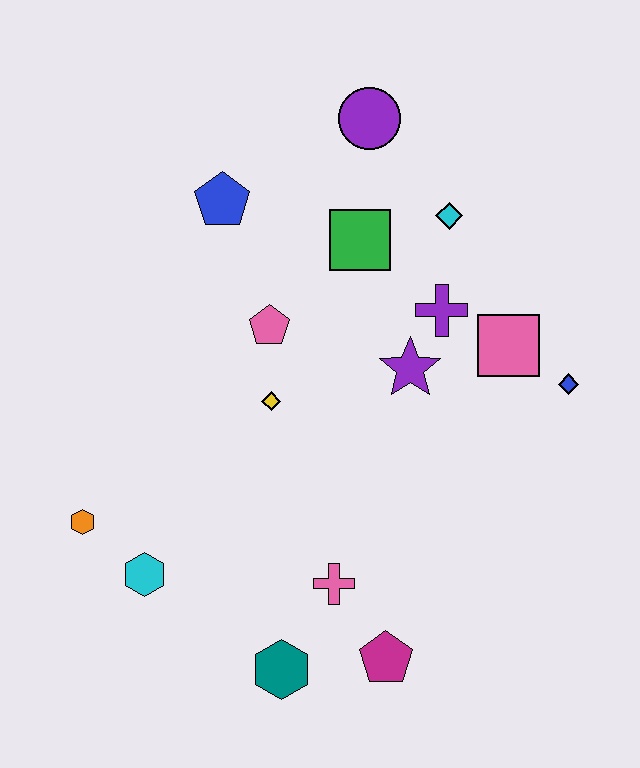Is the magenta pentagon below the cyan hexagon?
Yes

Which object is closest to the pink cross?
The magenta pentagon is closest to the pink cross.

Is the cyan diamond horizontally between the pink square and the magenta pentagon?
Yes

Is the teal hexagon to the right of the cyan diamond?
No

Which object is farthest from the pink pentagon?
The magenta pentagon is farthest from the pink pentagon.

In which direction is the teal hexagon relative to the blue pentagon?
The teal hexagon is below the blue pentagon.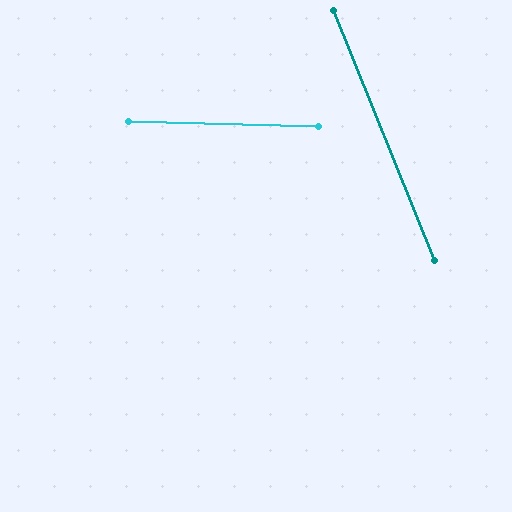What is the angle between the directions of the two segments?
Approximately 67 degrees.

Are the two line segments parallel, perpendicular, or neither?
Neither parallel nor perpendicular — they differ by about 67°.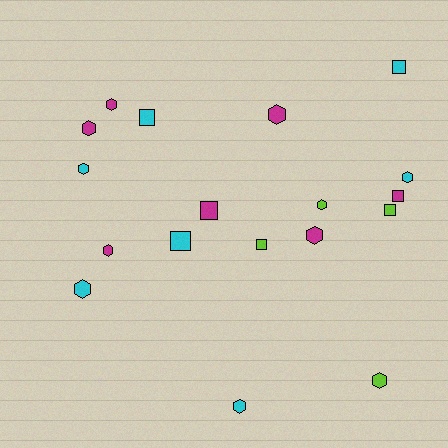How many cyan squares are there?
There are 3 cyan squares.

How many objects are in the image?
There are 18 objects.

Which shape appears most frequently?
Hexagon, with 11 objects.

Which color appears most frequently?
Cyan, with 7 objects.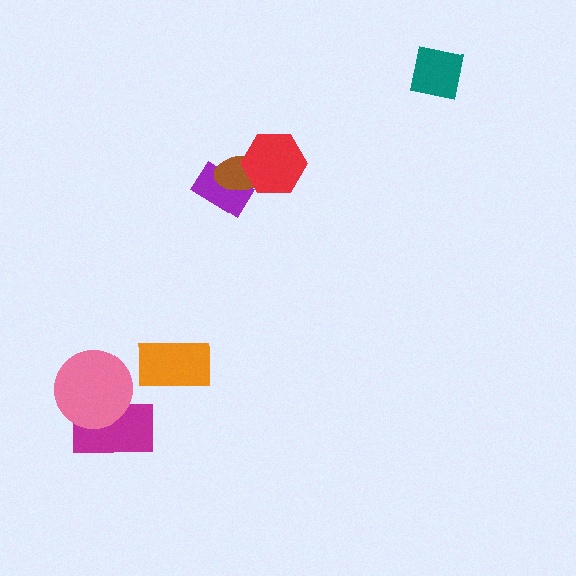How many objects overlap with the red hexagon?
1 object overlaps with the red hexagon.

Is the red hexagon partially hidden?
No, no other shape covers it.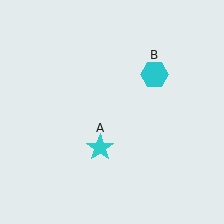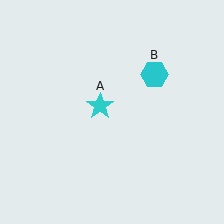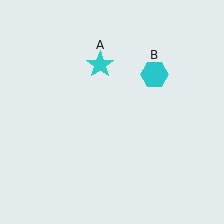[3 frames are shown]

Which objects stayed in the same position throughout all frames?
Cyan hexagon (object B) remained stationary.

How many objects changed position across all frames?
1 object changed position: cyan star (object A).